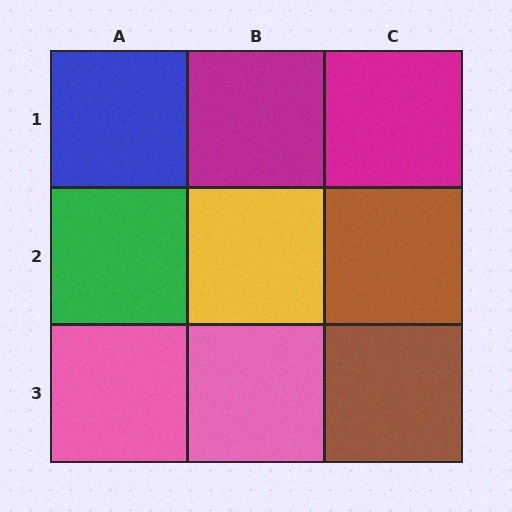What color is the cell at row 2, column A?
Green.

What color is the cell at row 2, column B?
Yellow.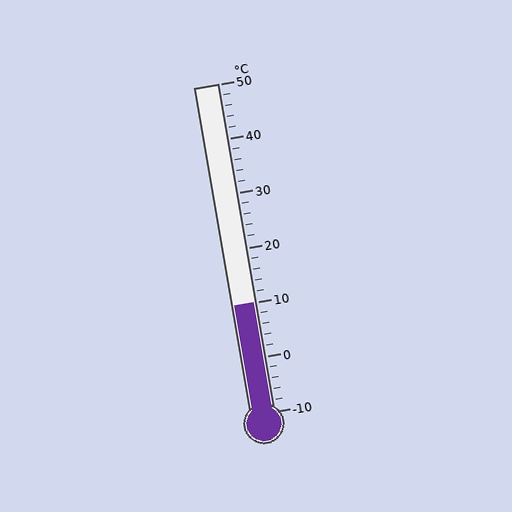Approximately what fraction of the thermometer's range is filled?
The thermometer is filled to approximately 35% of its range.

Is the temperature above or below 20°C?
The temperature is below 20°C.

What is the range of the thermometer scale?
The thermometer scale ranges from -10°C to 50°C.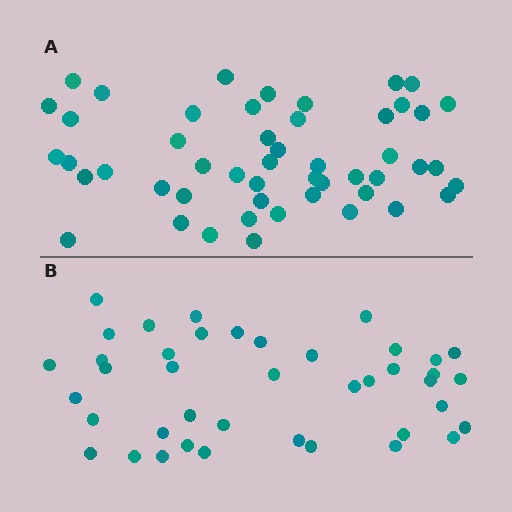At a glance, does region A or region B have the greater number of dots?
Region A (the top region) has more dots.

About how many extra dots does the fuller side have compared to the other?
Region A has roughly 8 or so more dots than region B.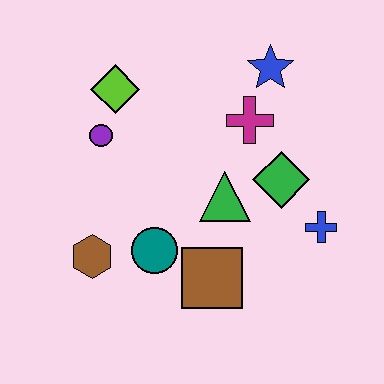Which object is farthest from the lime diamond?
The blue cross is farthest from the lime diamond.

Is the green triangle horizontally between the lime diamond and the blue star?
Yes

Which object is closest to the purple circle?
The lime diamond is closest to the purple circle.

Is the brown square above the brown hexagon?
No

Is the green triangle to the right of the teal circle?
Yes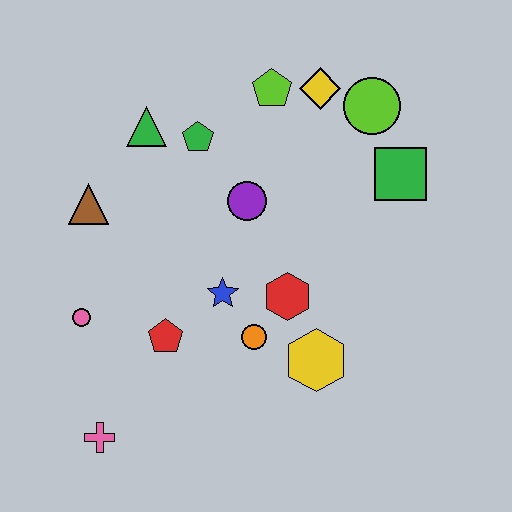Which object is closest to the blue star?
The orange circle is closest to the blue star.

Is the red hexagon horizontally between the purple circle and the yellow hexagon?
Yes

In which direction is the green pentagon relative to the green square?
The green pentagon is to the left of the green square.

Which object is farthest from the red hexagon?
The pink cross is farthest from the red hexagon.